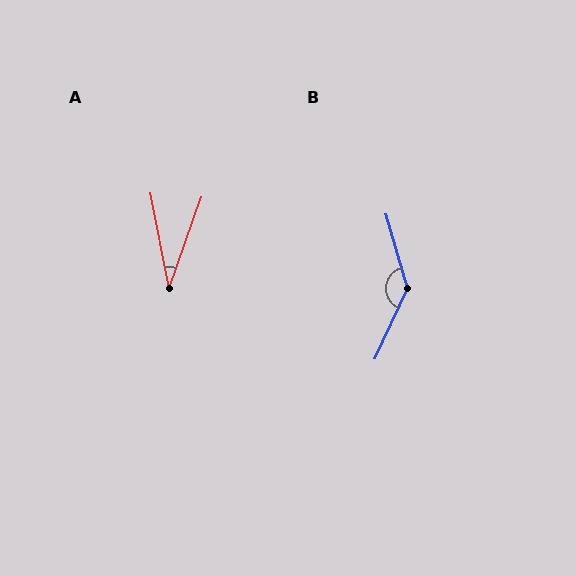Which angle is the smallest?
A, at approximately 30 degrees.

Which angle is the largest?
B, at approximately 139 degrees.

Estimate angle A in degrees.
Approximately 30 degrees.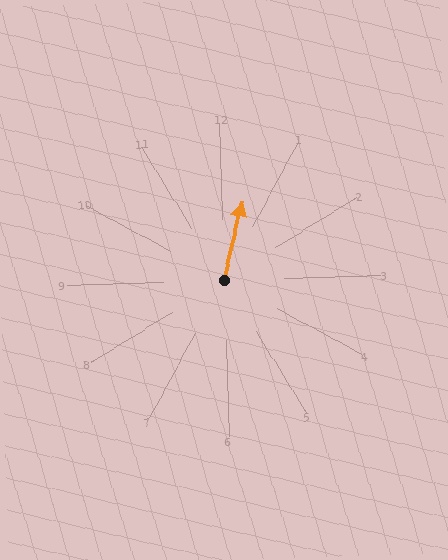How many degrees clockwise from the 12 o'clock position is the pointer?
Approximately 15 degrees.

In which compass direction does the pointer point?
North.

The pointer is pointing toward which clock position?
Roughly 12 o'clock.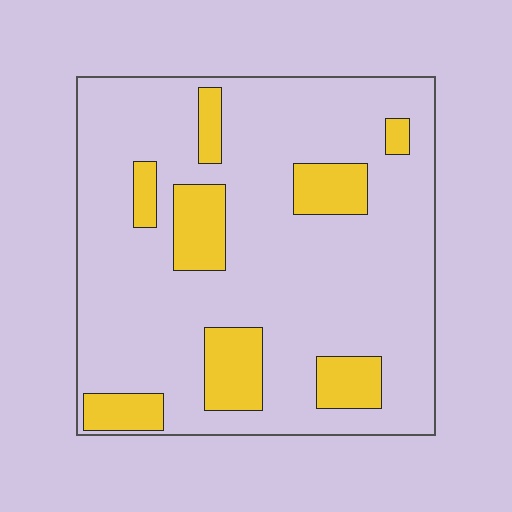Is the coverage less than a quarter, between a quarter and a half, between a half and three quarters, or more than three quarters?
Less than a quarter.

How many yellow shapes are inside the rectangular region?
8.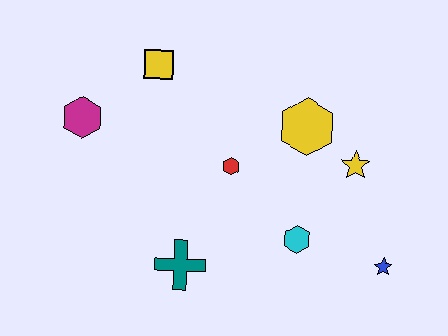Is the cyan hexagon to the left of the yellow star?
Yes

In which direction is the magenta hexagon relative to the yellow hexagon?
The magenta hexagon is to the left of the yellow hexagon.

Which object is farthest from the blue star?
The magenta hexagon is farthest from the blue star.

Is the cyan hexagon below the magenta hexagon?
Yes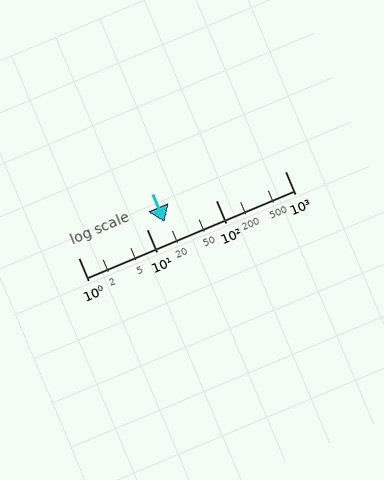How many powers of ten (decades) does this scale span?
The scale spans 3 decades, from 1 to 1000.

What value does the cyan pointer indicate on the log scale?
The pointer indicates approximately 18.